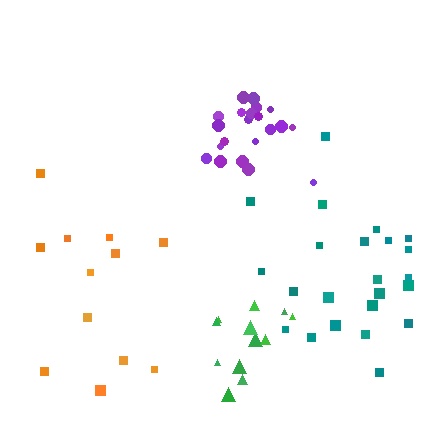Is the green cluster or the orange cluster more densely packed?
Green.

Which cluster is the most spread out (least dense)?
Orange.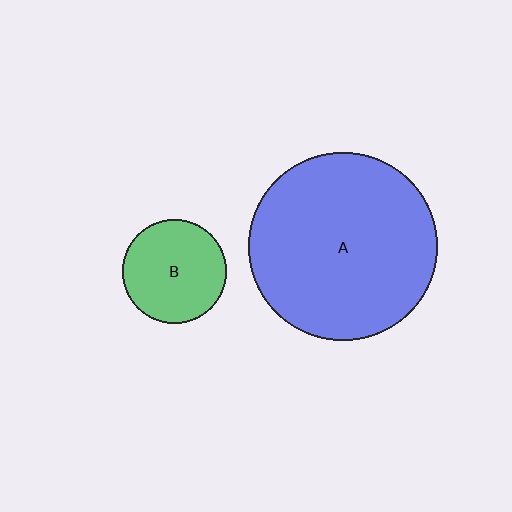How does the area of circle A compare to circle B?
Approximately 3.3 times.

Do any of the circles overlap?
No, none of the circles overlap.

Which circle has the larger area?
Circle A (blue).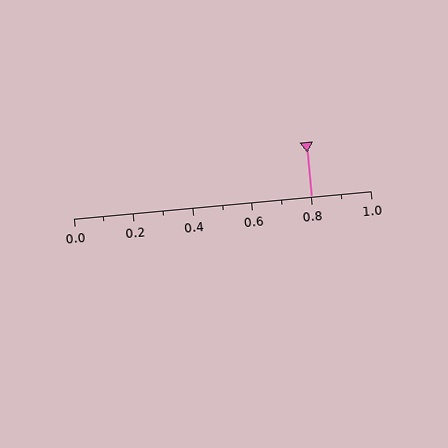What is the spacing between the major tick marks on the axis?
The major ticks are spaced 0.2 apart.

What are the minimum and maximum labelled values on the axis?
The axis runs from 0.0 to 1.0.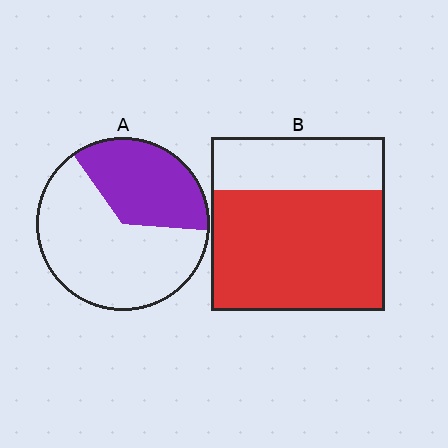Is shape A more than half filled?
No.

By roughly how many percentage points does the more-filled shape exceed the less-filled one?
By roughly 35 percentage points (B over A).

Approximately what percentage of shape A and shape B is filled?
A is approximately 35% and B is approximately 70%.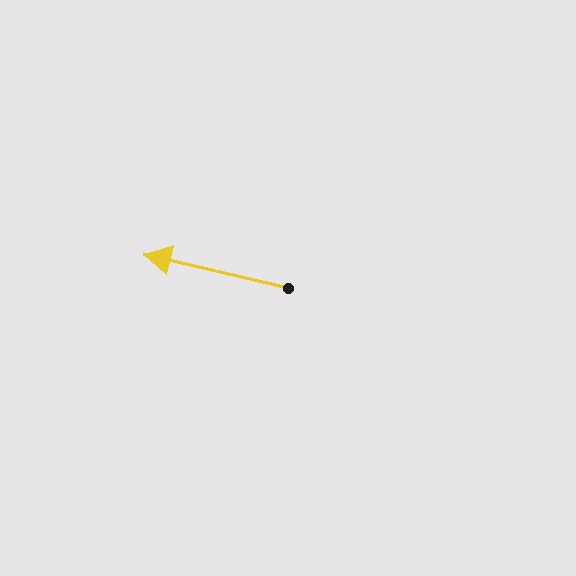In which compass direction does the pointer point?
West.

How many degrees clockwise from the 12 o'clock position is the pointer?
Approximately 283 degrees.